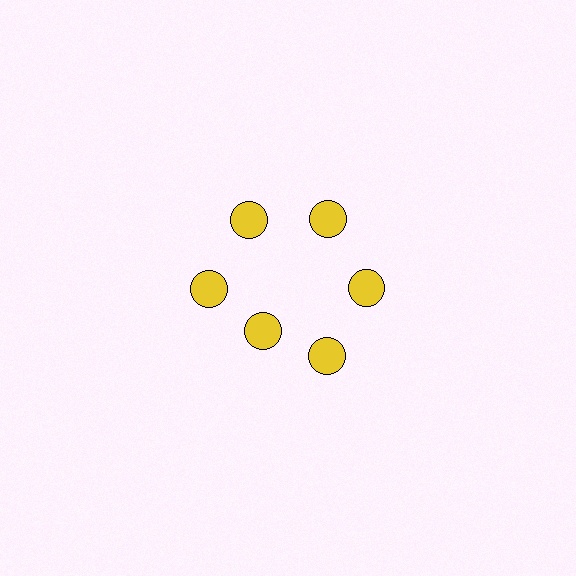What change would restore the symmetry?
The symmetry would be restored by moving it outward, back onto the ring so that all 6 circles sit at equal angles and equal distance from the center.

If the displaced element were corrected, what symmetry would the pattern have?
It would have 6-fold rotational symmetry — the pattern would map onto itself every 60 degrees.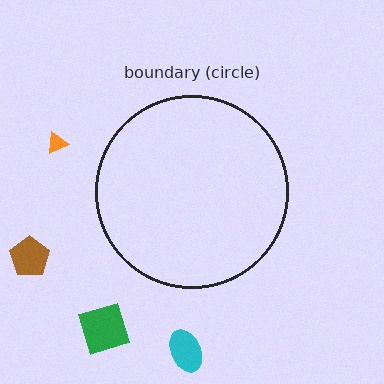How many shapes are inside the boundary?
0 inside, 4 outside.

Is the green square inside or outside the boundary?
Outside.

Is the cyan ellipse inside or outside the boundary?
Outside.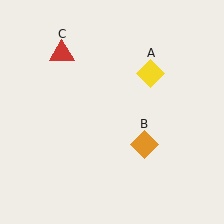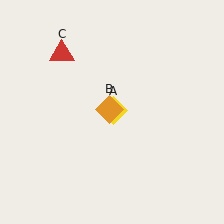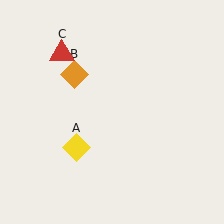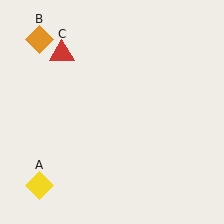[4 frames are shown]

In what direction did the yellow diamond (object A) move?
The yellow diamond (object A) moved down and to the left.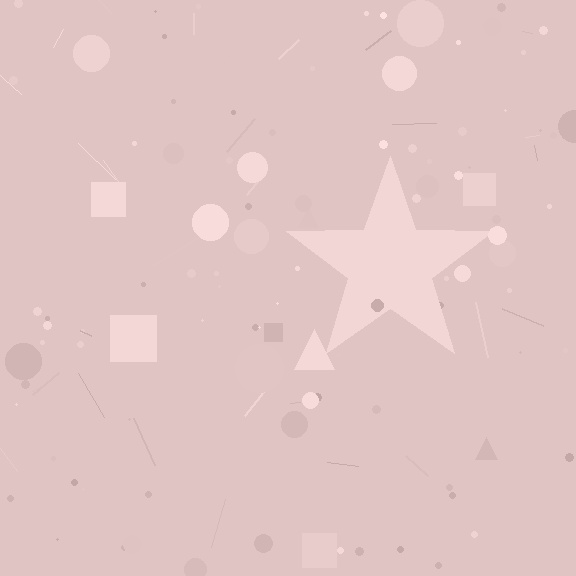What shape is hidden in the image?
A star is hidden in the image.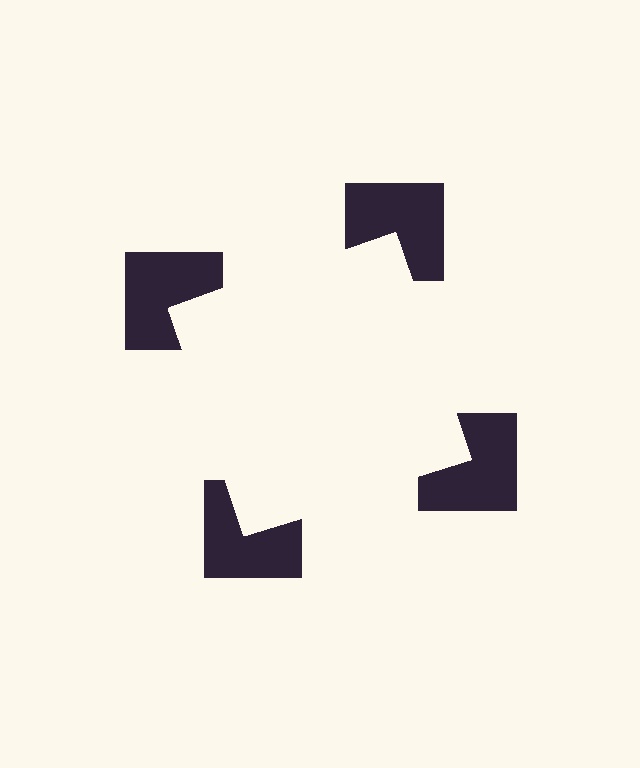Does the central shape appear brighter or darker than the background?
It typically appears slightly brighter than the background, even though no actual brightness change is drawn.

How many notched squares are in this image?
There are 4 — one at each vertex of the illusory square.